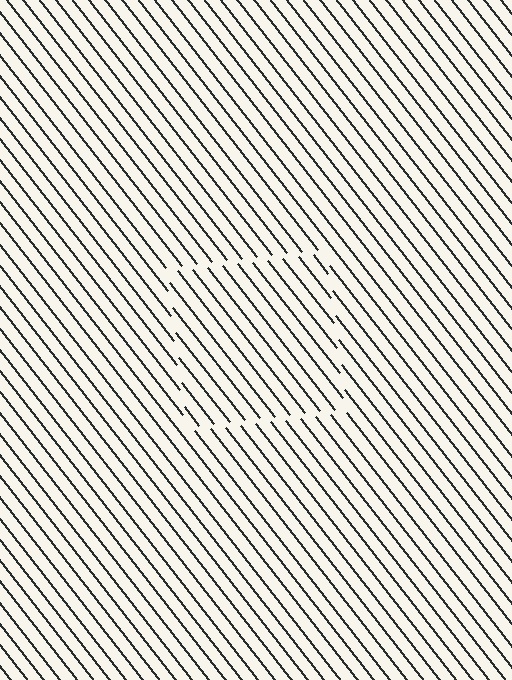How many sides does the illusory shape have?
4 sides — the line-ends trace a square.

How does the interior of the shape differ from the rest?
The interior of the shape contains the same grating, shifted by half a period — the contour is defined by the phase discontinuity where line-ends from the inner and outer gratings abut.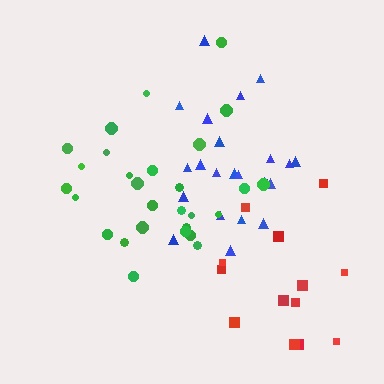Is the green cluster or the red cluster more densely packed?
Green.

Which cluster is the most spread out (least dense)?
Red.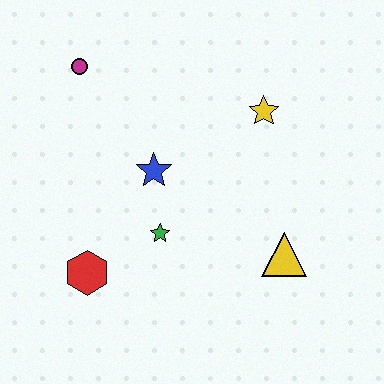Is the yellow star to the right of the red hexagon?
Yes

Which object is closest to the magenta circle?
The blue star is closest to the magenta circle.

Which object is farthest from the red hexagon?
The yellow star is farthest from the red hexagon.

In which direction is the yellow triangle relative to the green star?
The yellow triangle is to the right of the green star.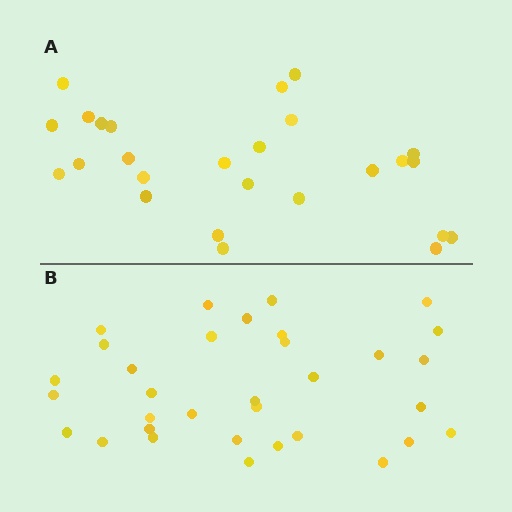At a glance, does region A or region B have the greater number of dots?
Region B (the bottom region) has more dots.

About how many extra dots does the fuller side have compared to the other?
Region B has roughly 8 or so more dots than region A.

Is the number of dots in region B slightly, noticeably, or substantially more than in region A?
Region B has noticeably more, but not dramatically so. The ratio is roughly 1.3 to 1.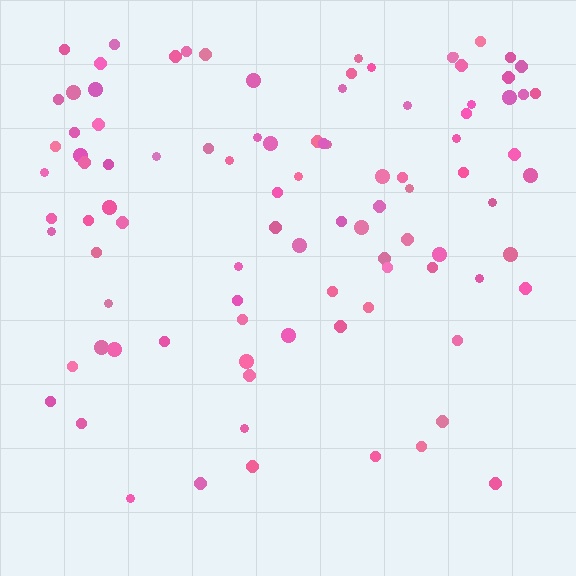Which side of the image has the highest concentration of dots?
The top.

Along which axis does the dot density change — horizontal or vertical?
Vertical.